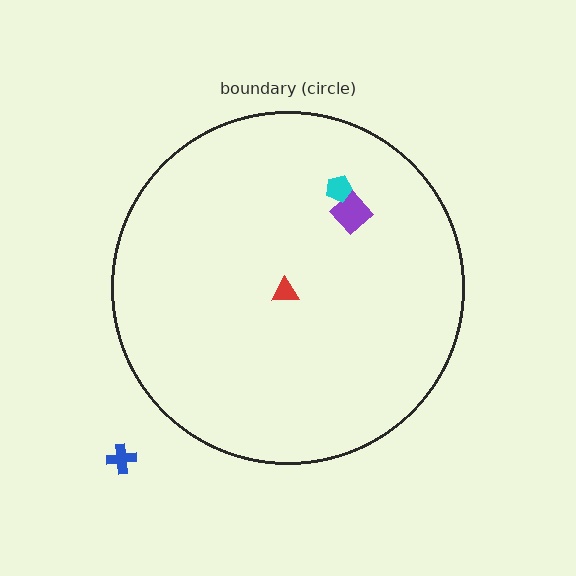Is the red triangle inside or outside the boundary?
Inside.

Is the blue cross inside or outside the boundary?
Outside.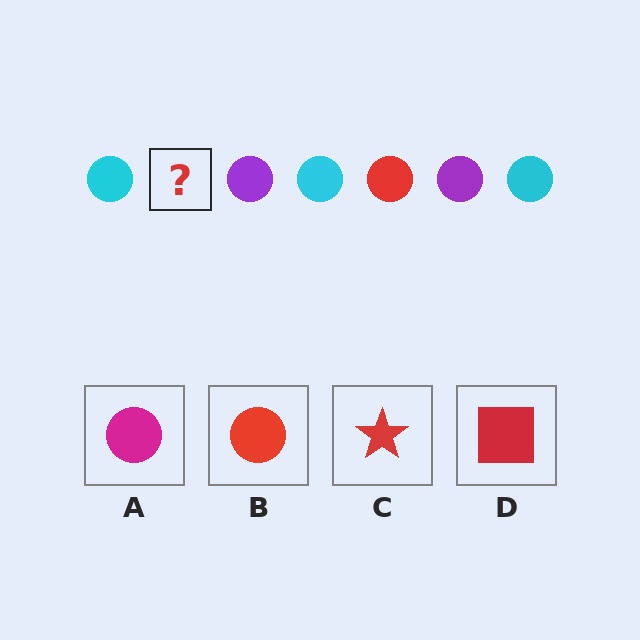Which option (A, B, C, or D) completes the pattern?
B.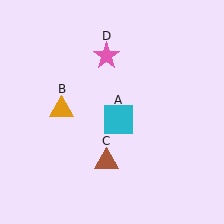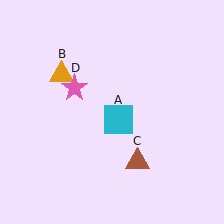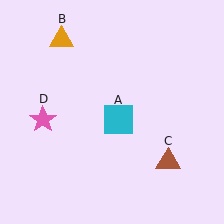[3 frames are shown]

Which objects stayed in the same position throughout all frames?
Cyan square (object A) remained stationary.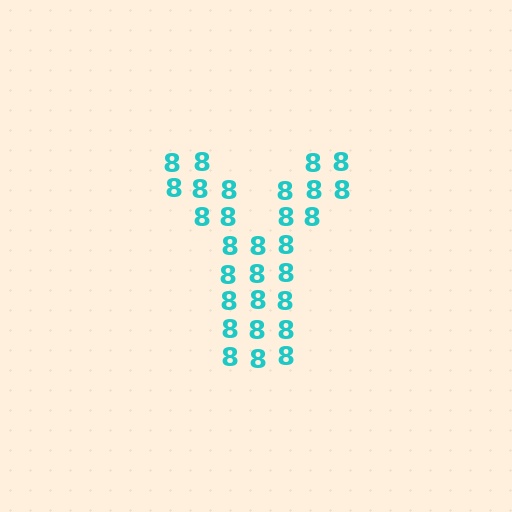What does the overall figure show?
The overall figure shows the letter Y.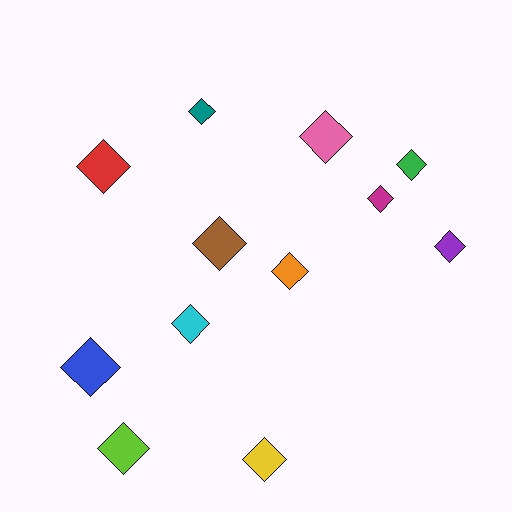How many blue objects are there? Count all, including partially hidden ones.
There is 1 blue object.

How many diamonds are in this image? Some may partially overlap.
There are 12 diamonds.